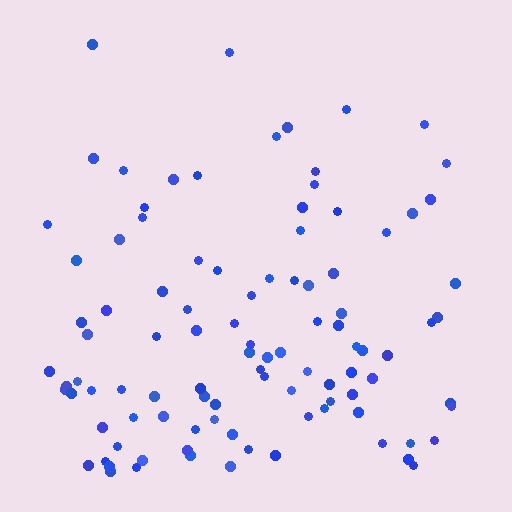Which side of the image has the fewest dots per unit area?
The top.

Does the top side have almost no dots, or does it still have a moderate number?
Still a moderate number, just noticeably fewer than the bottom.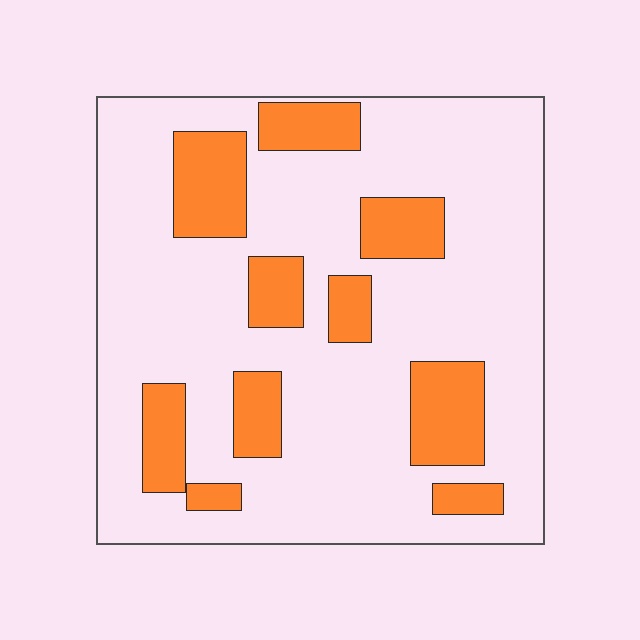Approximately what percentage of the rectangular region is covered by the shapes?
Approximately 25%.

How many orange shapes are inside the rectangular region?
10.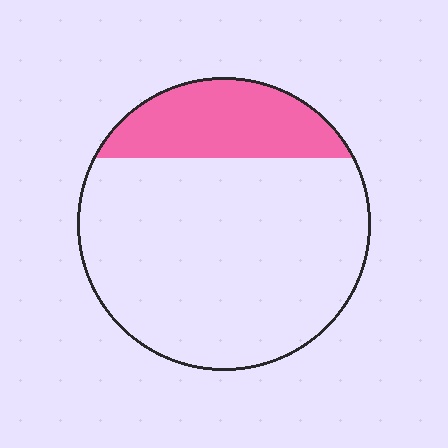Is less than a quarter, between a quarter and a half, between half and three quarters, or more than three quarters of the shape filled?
Less than a quarter.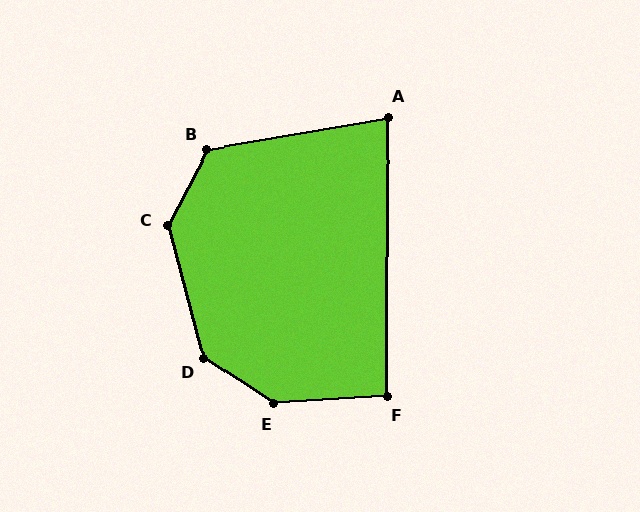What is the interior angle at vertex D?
Approximately 138 degrees (obtuse).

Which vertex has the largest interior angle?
E, at approximately 143 degrees.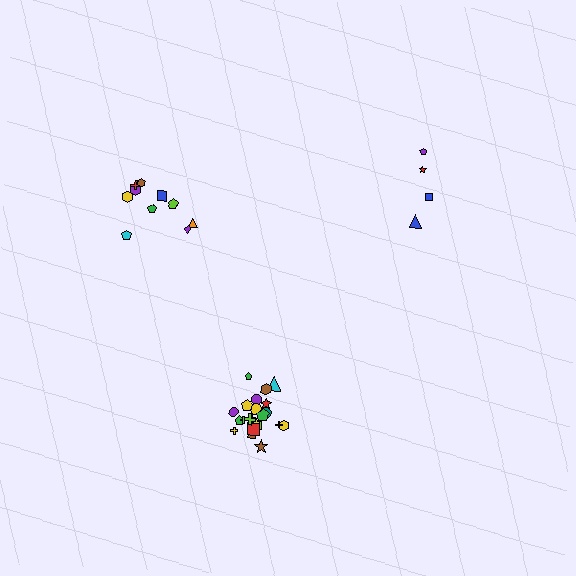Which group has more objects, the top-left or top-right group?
The top-left group.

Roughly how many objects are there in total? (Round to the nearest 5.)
Roughly 35 objects in total.